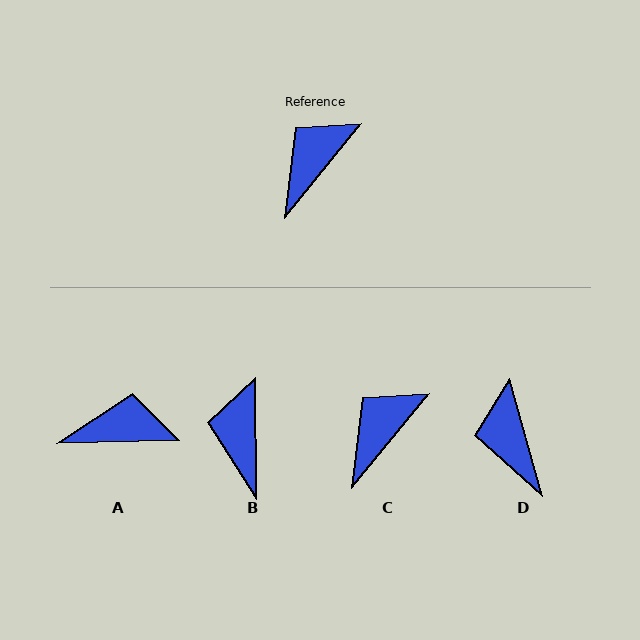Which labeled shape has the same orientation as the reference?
C.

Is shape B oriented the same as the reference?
No, it is off by about 39 degrees.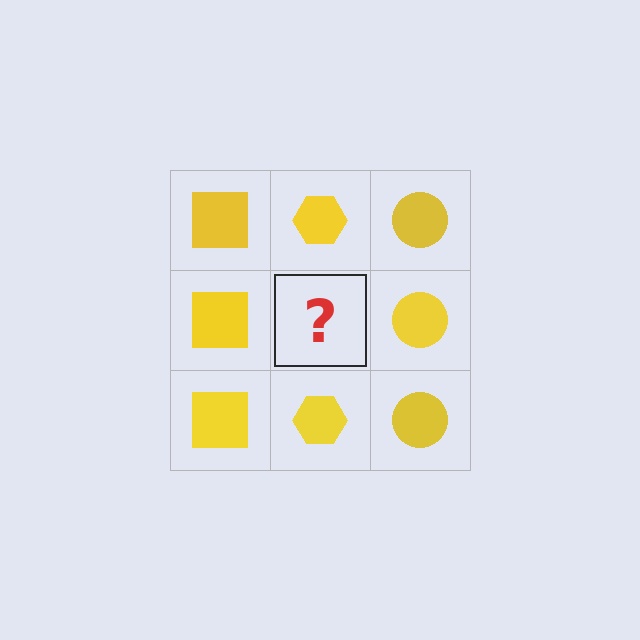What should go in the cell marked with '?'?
The missing cell should contain a yellow hexagon.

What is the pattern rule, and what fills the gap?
The rule is that each column has a consistent shape. The gap should be filled with a yellow hexagon.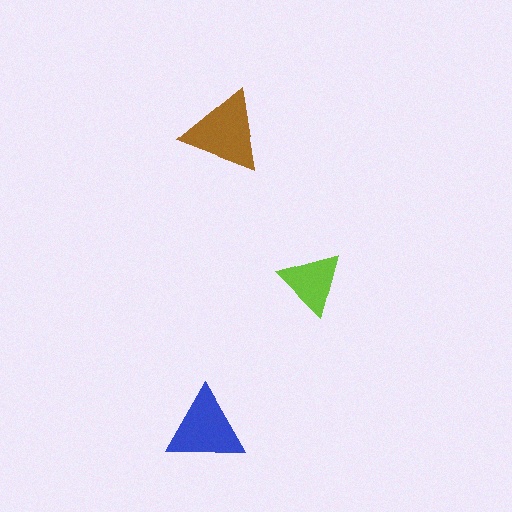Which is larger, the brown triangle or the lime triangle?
The brown one.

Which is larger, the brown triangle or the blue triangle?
The brown one.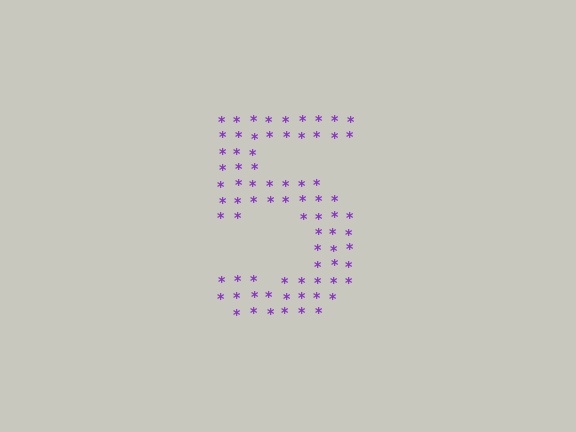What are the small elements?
The small elements are asterisks.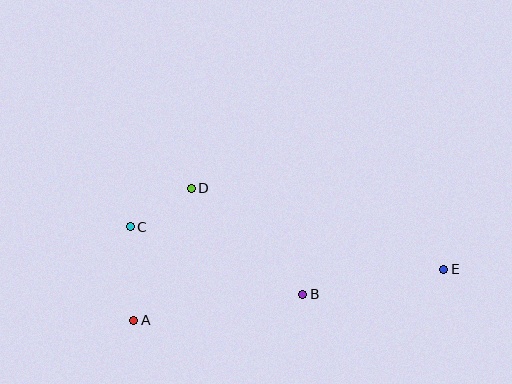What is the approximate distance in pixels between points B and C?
The distance between B and C is approximately 185 pixels.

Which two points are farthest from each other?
Points C and E are farthest from each other.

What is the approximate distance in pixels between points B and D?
The distance between B and D is approximately 154 pixels.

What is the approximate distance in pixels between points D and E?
The distance between D and E is approximately 265 pixels.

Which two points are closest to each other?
Points C and D are closest to each other.